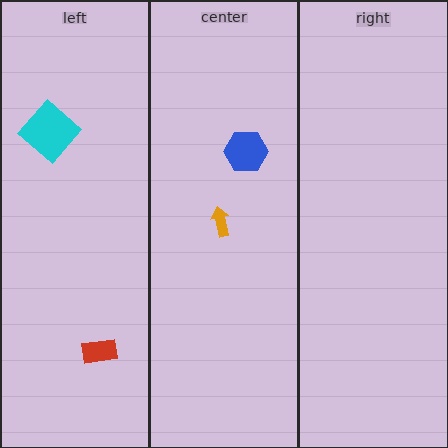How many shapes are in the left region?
2.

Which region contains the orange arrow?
The center region.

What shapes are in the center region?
The blue hexagon, the orange arrow.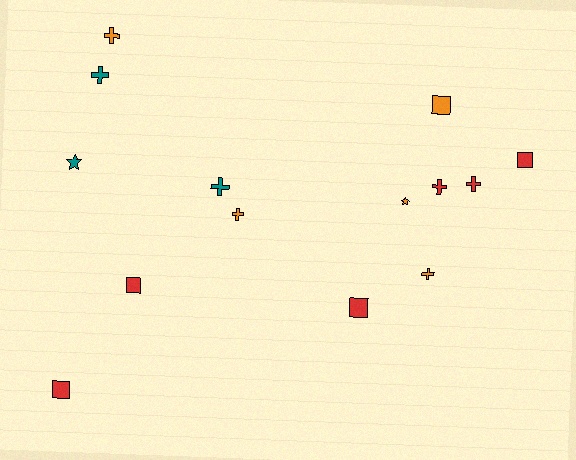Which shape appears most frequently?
Cross, with 7 objects.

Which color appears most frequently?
Red, with 6 objects.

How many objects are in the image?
There are 14 objects.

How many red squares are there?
There are 4 red squares.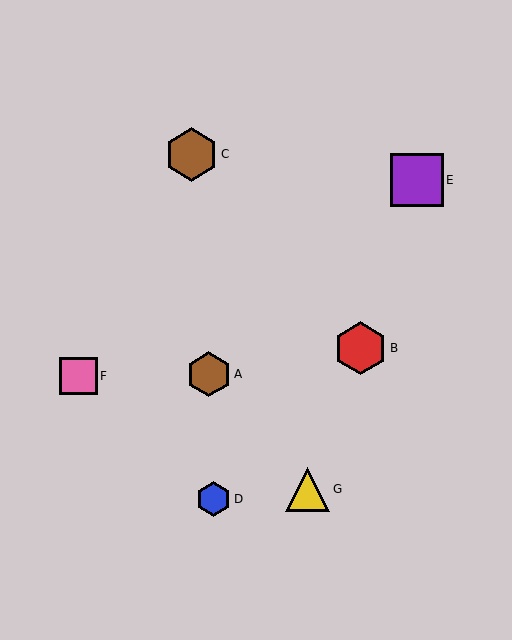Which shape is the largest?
The brown hexagon (labeled C) is the largest.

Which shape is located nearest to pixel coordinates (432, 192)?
The purple square (labeled E) at (417, 180) is nearest to that location.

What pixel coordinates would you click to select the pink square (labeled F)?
Click at (78, 376) to select the pink square F.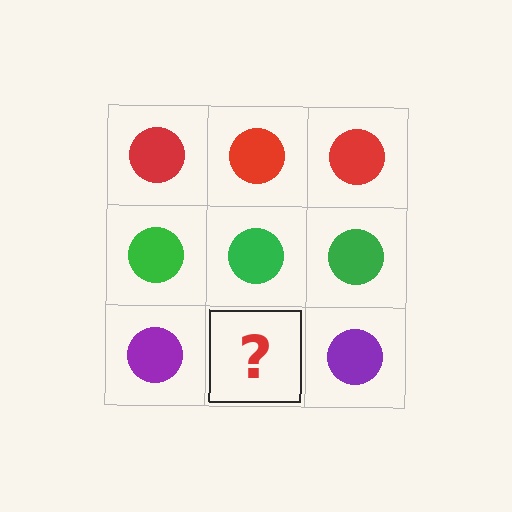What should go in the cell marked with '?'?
The missing cell should contain a purple circle.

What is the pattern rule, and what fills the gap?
The rule is that each row has a consistent color. The gap should be filled with a purple circle.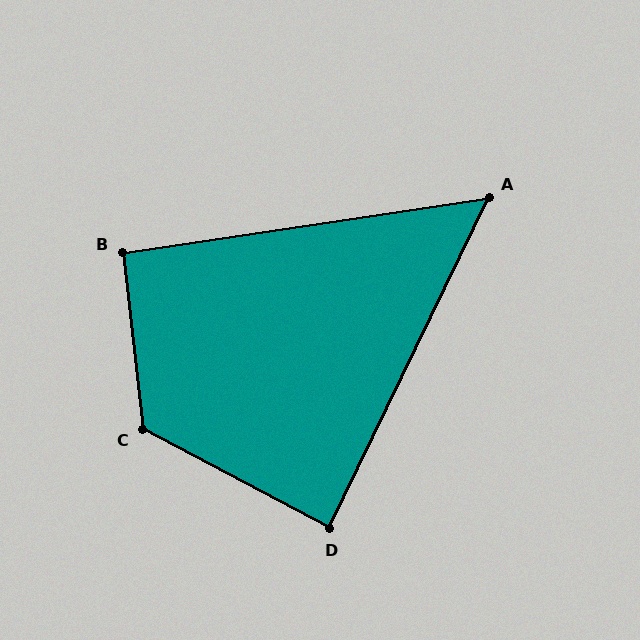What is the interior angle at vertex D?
Approximately 88 degrees (approximately right).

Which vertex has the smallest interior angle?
A, at approximately 56 degrees.